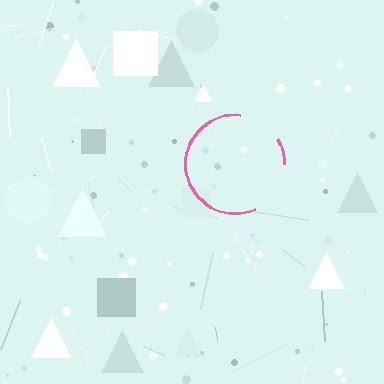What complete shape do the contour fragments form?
The contour fragments form a circle.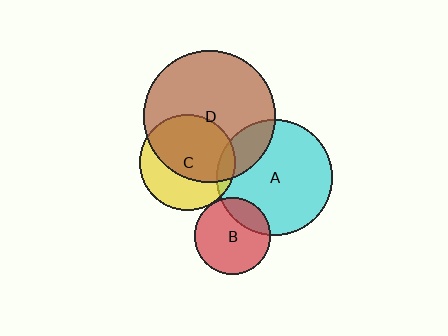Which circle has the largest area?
Circle D (brown).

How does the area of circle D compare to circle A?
Approximately 1.3 times.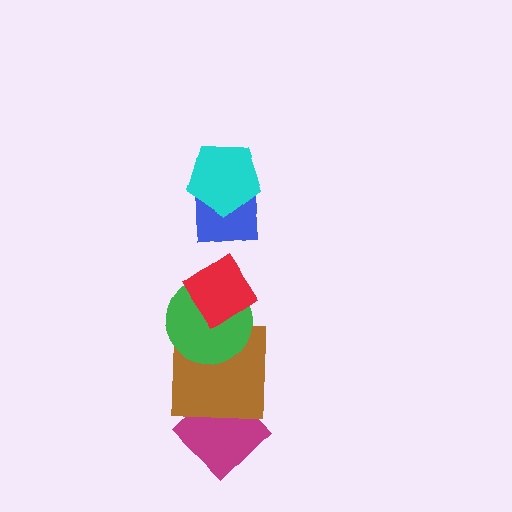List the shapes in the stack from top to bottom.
From top to bottom: the cyan pentagon, the blue square, the red diamond, the green circle, the brown square, the magenta diamond.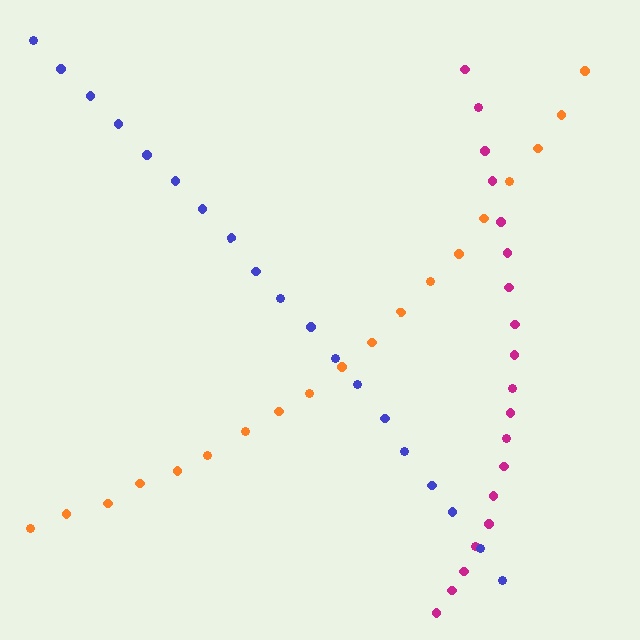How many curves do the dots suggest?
There are 3 distinct paths.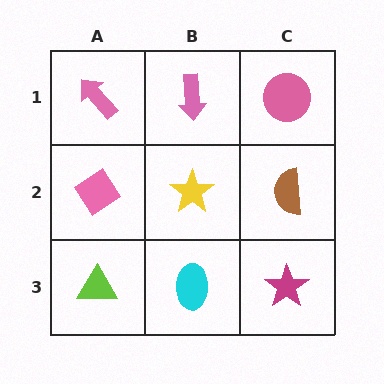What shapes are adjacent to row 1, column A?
A pink diamond (row 2, column A), a pink arrow (row 1, column B).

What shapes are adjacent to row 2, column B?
A pink arrow (row 1, column B), a cyan ellipse (row 3, column B), a pink diamond (row 2, column A), a brown semicircle (row 2, column C).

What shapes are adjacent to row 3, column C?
A brown semicircle (row 2, column C), a cyan ellipse (row 3, column B).